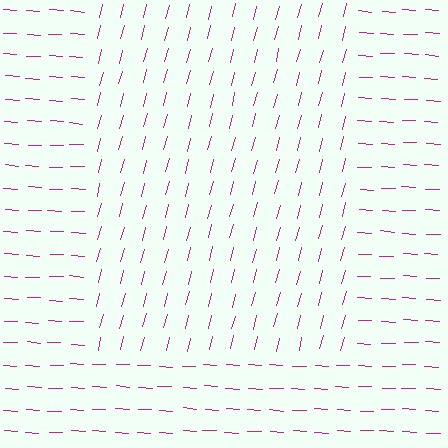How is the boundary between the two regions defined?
The boundary is defined purely by a change in line orientation (approximately 78 degrees difference). All lines are the same color and thickness.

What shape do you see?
I see a rectangle.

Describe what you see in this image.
The image is filled with small magenta line segments. A rectangle region in the image has lines oriented differently from the surrounding lines, creating a visible texture boundary.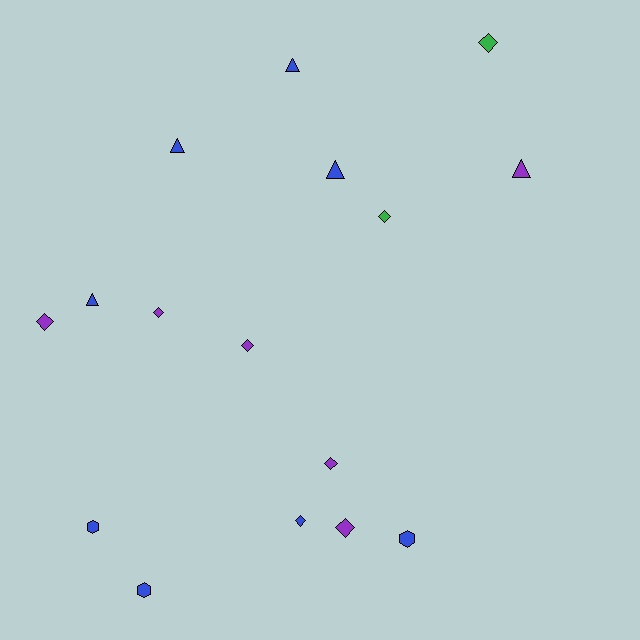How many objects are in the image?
There are 16 objects.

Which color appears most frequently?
Blue, with 8 objects.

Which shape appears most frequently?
Diamond, with 8 objects.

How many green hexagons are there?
There are no green hexagons.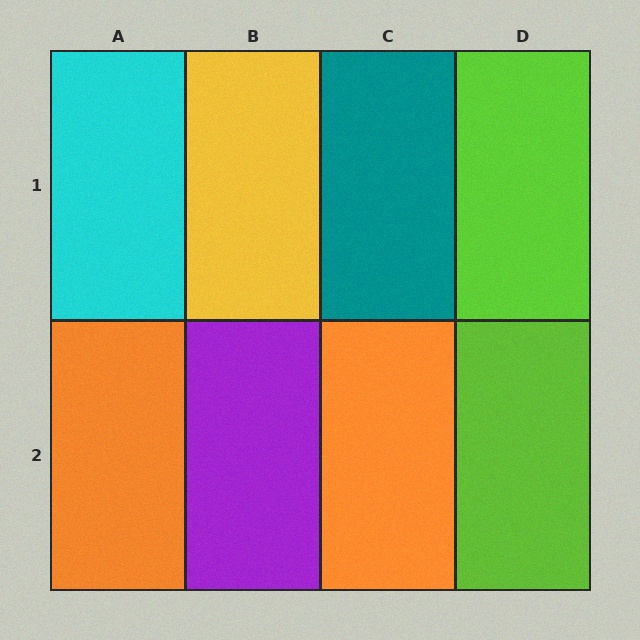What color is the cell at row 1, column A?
Cyan.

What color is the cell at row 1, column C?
Teal.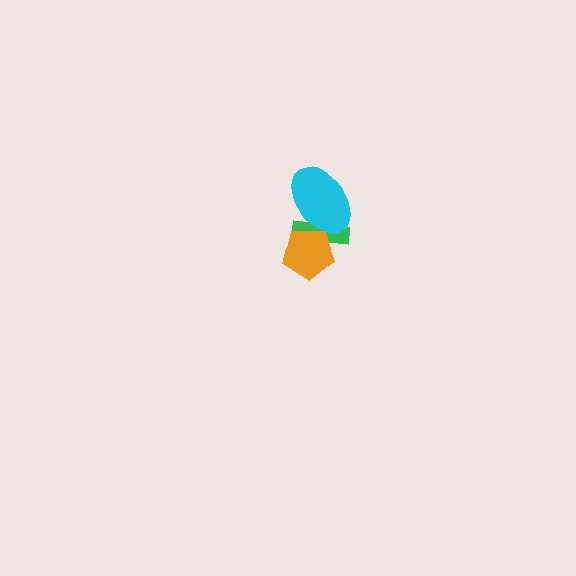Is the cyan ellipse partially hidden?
No, no other shape covers it.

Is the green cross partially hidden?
Yes, it is partially covered by another shape.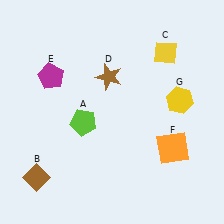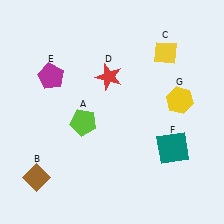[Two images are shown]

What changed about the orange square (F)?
In Image 1, F is orange. In Image 2, it changed to teal.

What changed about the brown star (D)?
In Image 1, D is brown. In Image 2, it changed to red.